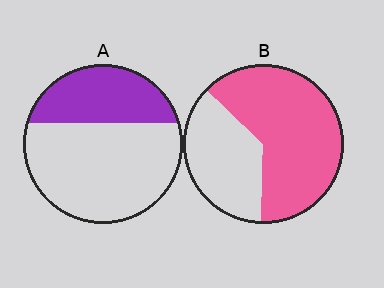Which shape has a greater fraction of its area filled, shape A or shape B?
Shape B.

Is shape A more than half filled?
No.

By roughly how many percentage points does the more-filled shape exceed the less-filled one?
By roughly 30 percentage points (B over A).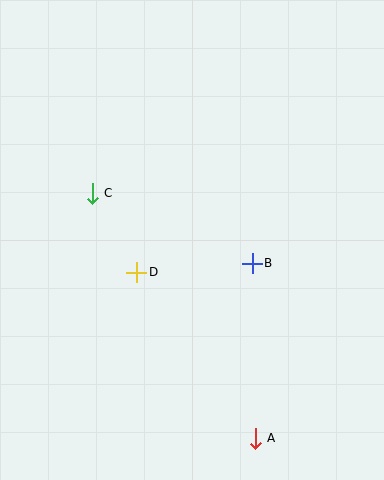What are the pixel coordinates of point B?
Point B is at (252, 263).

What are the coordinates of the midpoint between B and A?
The midpoint between B and A is at (254, 351).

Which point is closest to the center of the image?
Point D at (137, 272) is closest to the center.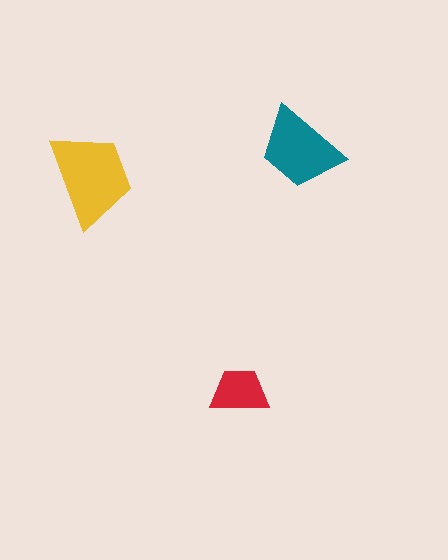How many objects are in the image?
There are 3 objects in the image.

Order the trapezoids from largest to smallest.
the yellow one, the teal one, the red one.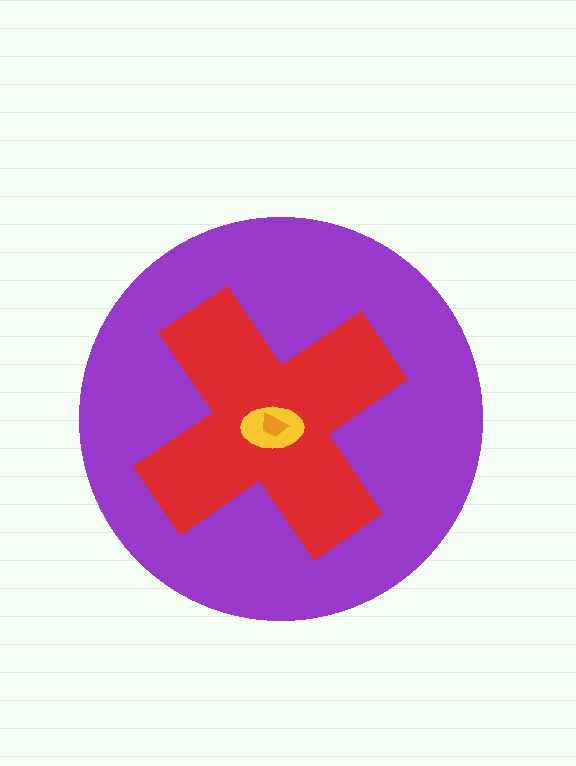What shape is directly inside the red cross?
The yellow ellipse.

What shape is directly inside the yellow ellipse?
The orange trapezoid.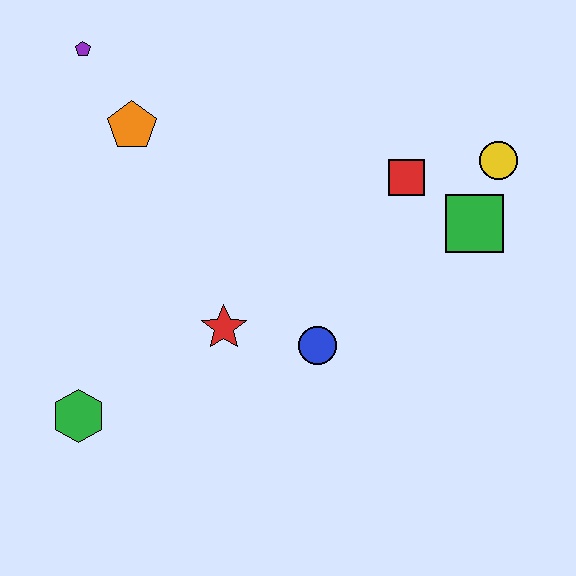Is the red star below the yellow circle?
Yes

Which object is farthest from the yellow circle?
The green hexagon is farthest from the yellow circle.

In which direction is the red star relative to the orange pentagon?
The red star is below the orange pentagon.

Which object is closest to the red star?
The blue circle is closest to the red star.